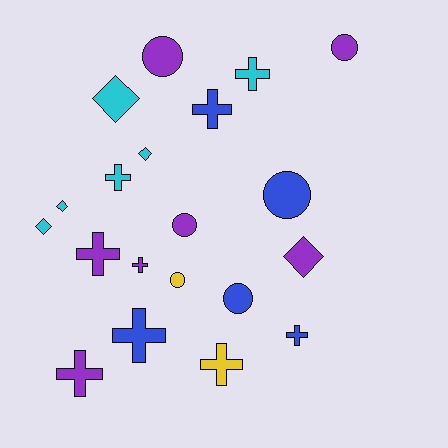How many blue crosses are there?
There are 3 blue crosses.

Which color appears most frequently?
Purple, with 7 objects.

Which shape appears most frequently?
Cross, with 9 objects.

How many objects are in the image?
There are 20 objects.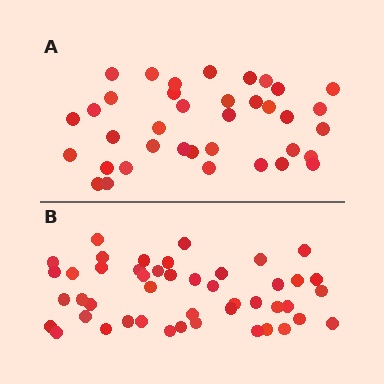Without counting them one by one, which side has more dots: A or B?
Region B (the bottom region) has more dots.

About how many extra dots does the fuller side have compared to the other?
Region B has roughly 8 or so more dots than region A.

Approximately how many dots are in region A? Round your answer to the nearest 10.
About 40 dots. (The exact count is 37, which rounds to 40.)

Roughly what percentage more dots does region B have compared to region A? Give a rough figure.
About 25% more.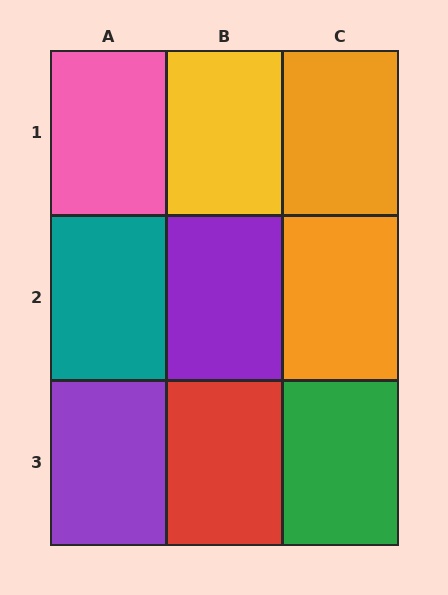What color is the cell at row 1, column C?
Orange.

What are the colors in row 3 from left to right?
Purple, red, green.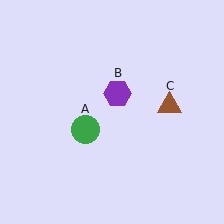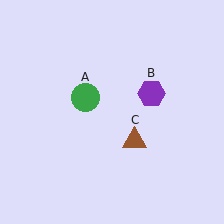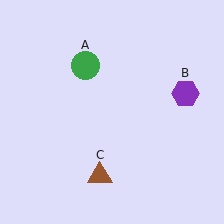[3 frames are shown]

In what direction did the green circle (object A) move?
The green circle (object A) moved up.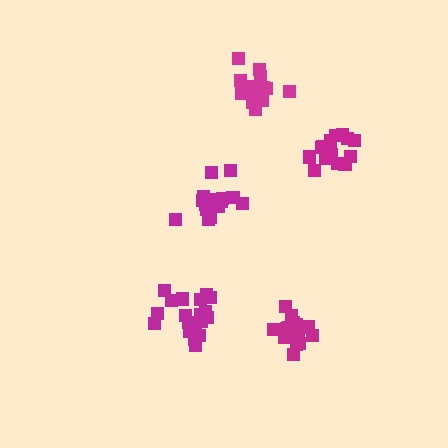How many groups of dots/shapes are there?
There are 5 groups.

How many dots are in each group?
Group 1: 16 dots, Group 2: 15 dots, Group 3: 19 dots, Group 4: 17 dots, Group 5: 17 dots (84 total).